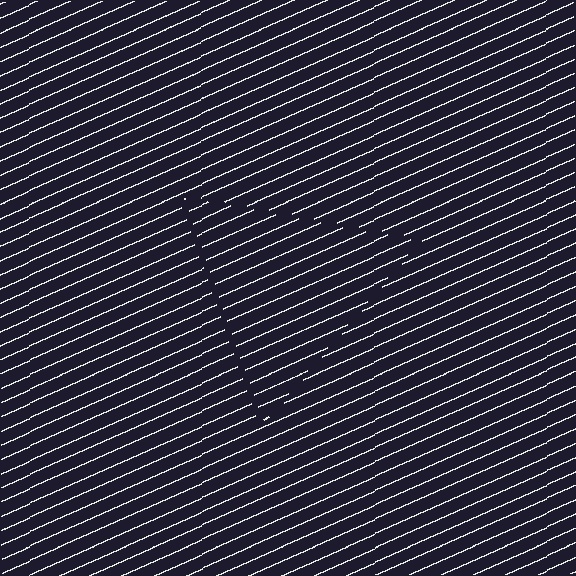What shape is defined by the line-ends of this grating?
An illusory triangle. The interior of the shape contains the same grating, shifted by half a period — the contour is defined by the phase discontinuity where line-ends from the inner and outer gratings abut.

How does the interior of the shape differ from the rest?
The interior of the shape contains the same grating, shifted by half a period — the contour is defined by the phase discontinuity where line-ends from the inner and outer gratings abut.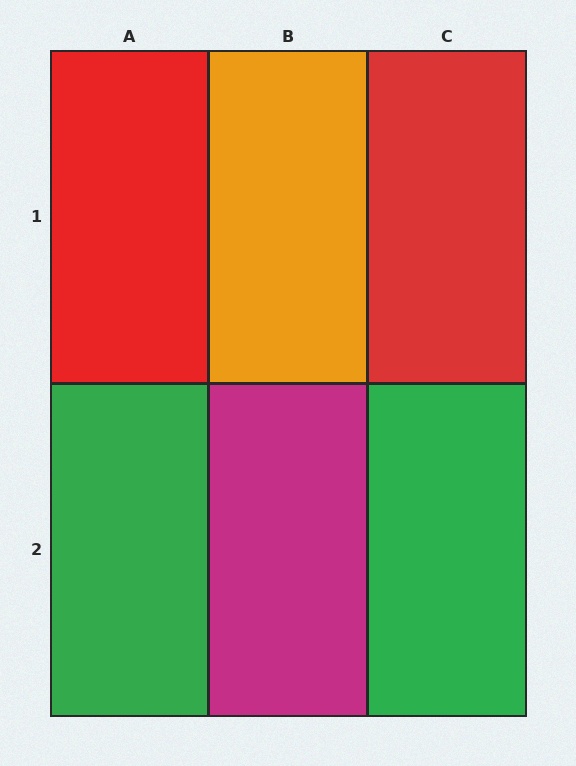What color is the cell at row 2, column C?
Green.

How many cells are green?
2 cells are green.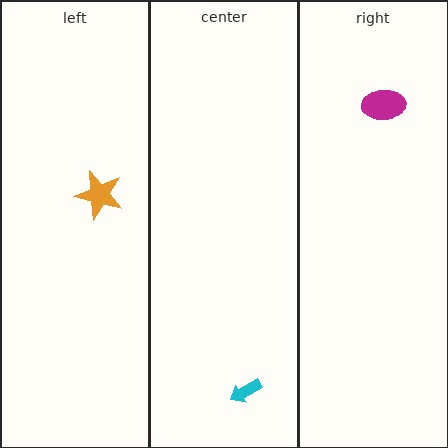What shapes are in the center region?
The cyan arrow.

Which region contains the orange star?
The left region.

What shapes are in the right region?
The magenta ellipse.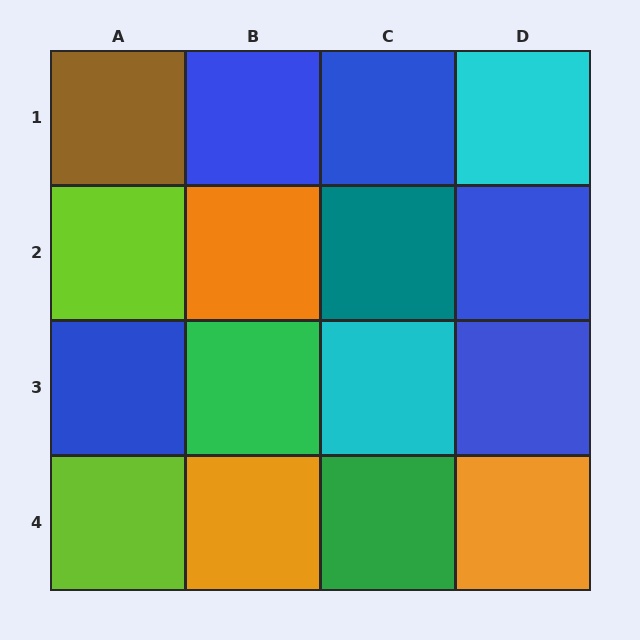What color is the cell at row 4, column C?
Green.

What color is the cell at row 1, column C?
Blue.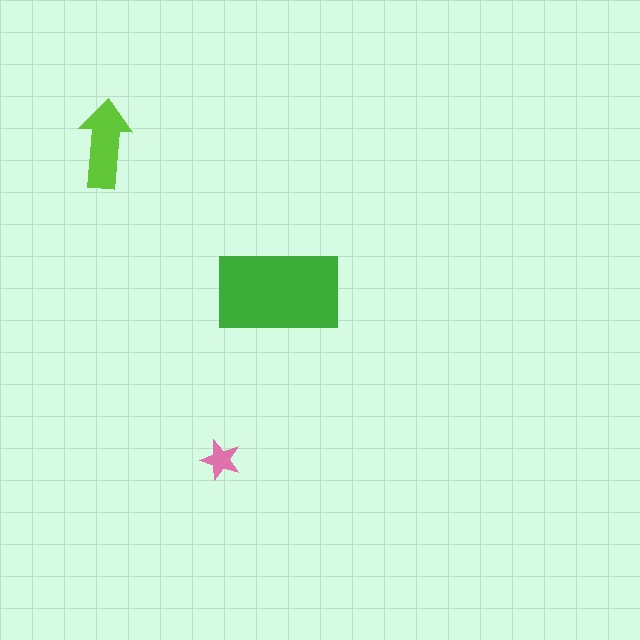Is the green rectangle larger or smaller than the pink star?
Larger.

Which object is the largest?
The green rectangle.